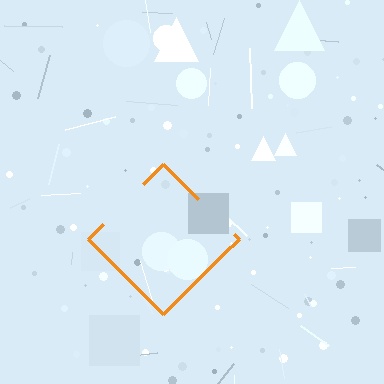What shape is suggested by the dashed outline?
The dashed outline suggests a diamond.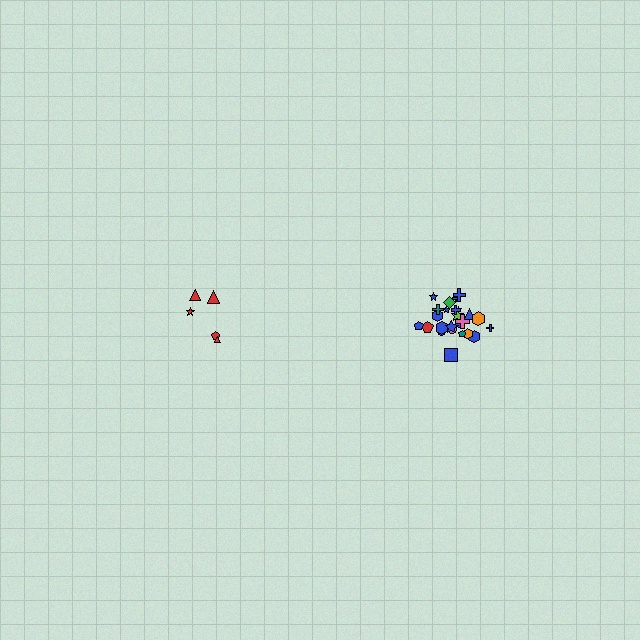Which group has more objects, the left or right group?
The right group.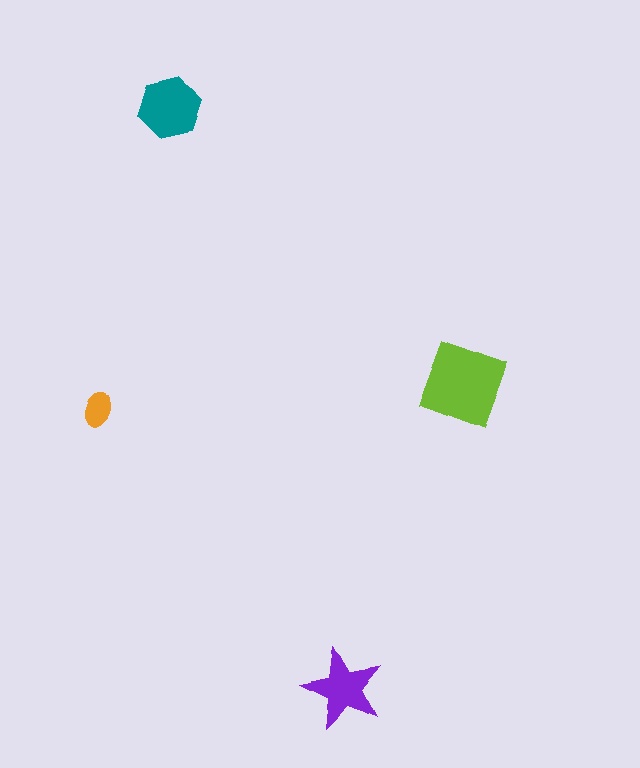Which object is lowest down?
The purple star is bottommost.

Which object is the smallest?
The orange ellipse.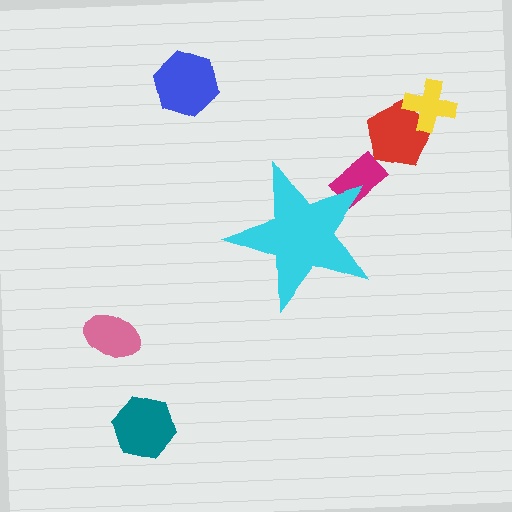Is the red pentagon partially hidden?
No, the red pentagon is fully visible.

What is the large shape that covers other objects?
A cyan star.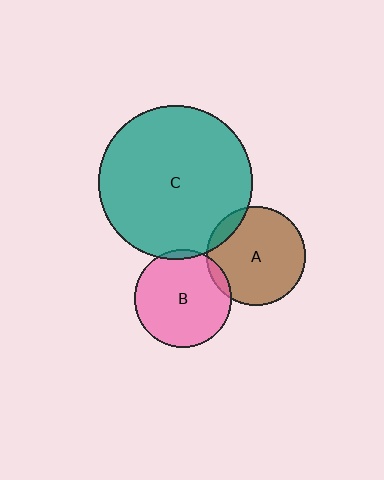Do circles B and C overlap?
Yes.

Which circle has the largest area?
Circle C (teal).